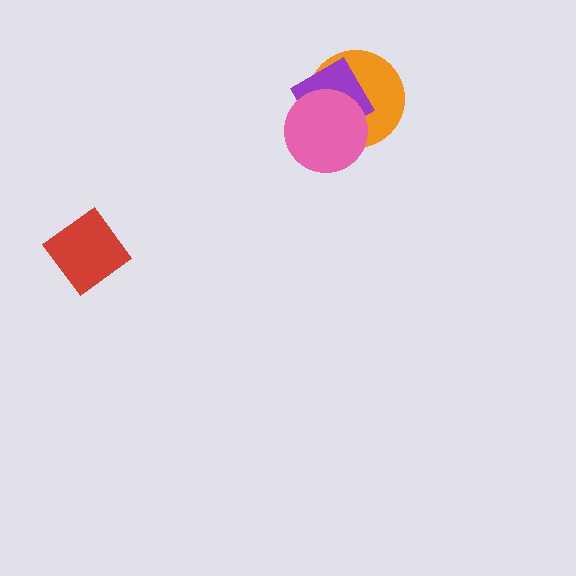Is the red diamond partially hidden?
No, no other shape covers it.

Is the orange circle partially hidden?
Yes, it is partially covered by another shape.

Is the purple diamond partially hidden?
Yes, it is partially covered by another shape.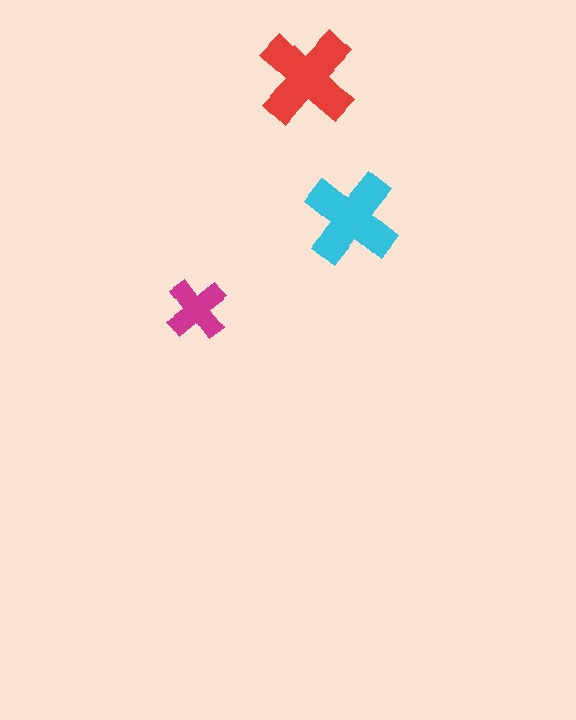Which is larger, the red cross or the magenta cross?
The red one.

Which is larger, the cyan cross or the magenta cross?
The cyan one.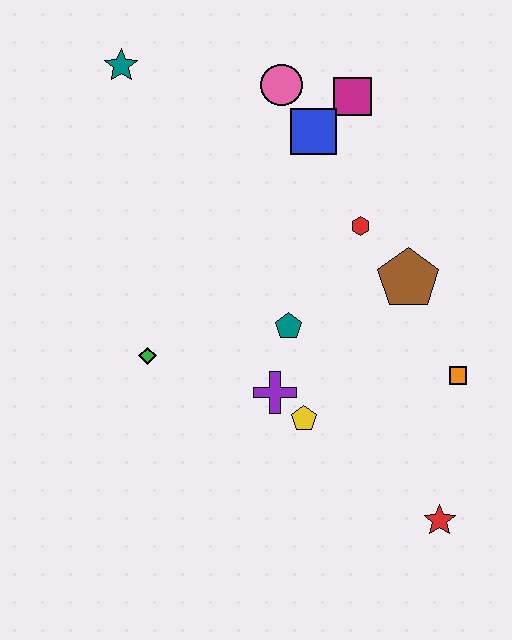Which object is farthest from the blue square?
The red star is farthest from the blue square.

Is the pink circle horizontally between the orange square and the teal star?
Yes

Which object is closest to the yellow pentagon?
The purple cross is closest to the yellow pentagon.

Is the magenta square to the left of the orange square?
Yes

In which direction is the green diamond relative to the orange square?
The green diamond is to the left of the orange square.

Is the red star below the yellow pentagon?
Yes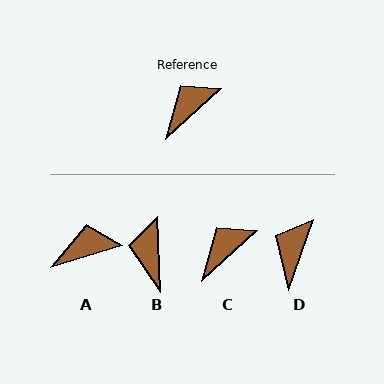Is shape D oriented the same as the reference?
No, it is off by about 28 degrees.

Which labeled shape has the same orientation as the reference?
C.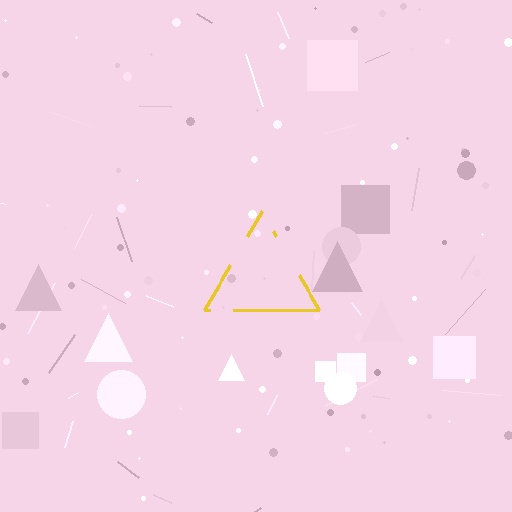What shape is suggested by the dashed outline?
The dashed outline suggests a triangle.